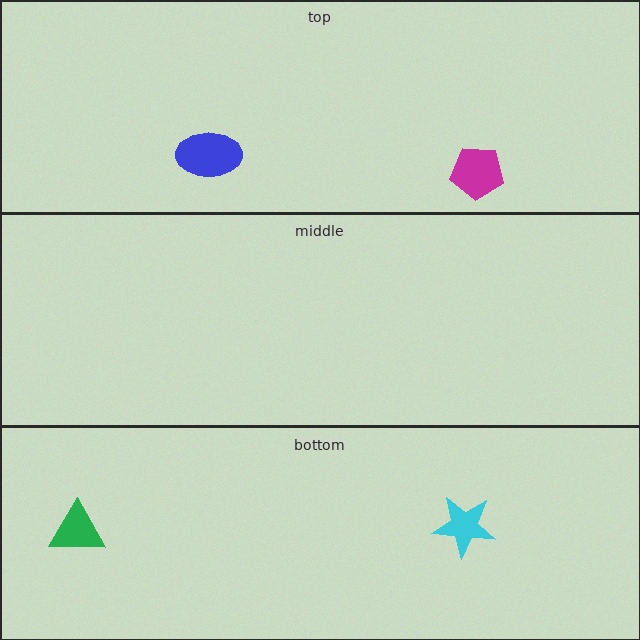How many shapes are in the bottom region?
2.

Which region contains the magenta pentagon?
The top region.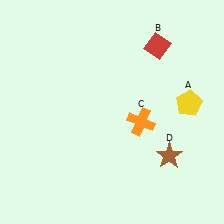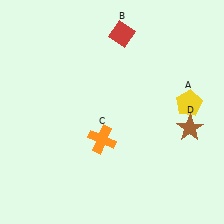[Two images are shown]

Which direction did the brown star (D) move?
The brown star (D) moved up.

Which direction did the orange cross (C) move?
The orange cross (C) moved left.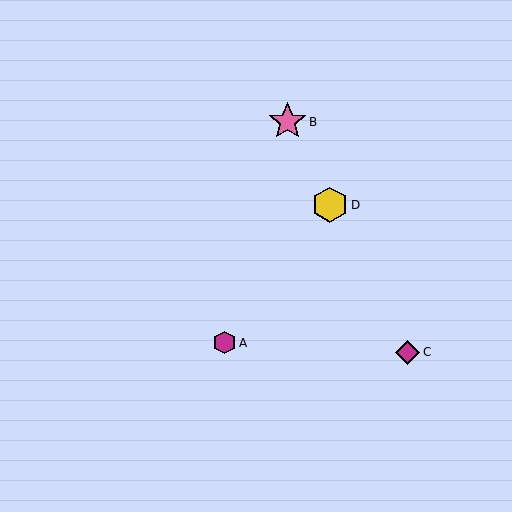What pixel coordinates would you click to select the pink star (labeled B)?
Click at (287, 122) to select the pink star B.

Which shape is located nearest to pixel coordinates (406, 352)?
The magenta diamond (labeled C) at (408, 352) is nearest to that location.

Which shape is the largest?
The pink star (labeled B) is the largest.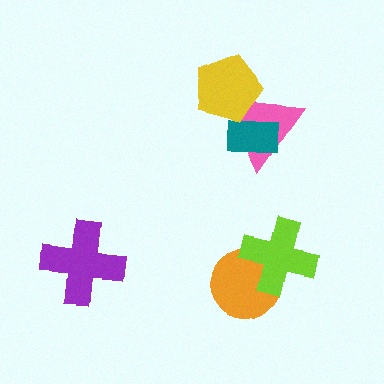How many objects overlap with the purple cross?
0 objects overlap with the purple cross.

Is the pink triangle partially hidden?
Yes, it is partially covered by another shape.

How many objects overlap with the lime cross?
1 object overlaps with the lime cross.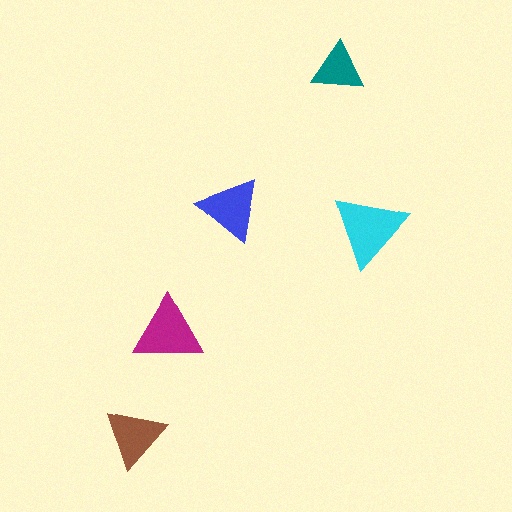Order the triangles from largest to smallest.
the cyan one, the magenta one, the blue one, the brown one, the teal one.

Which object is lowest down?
The brown triangle is bottommost.